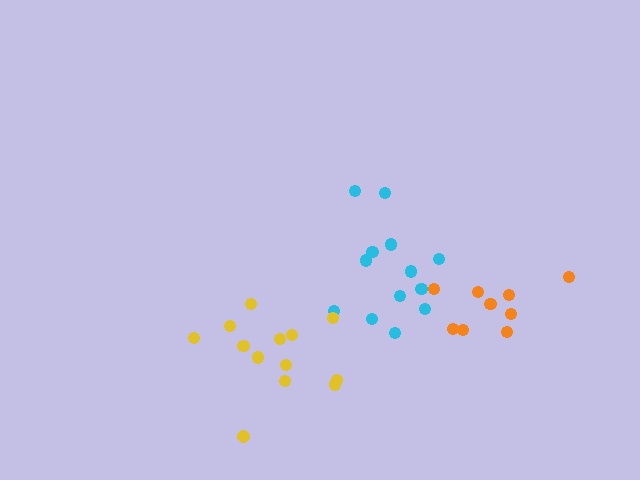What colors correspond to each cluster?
The clusters are colored: cyan, orange, yellow.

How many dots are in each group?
Group 1: 13 dots, Group 2: 9 dots, Group 3: 13 dots (35 total).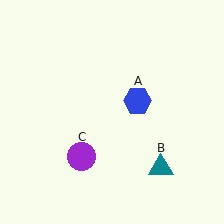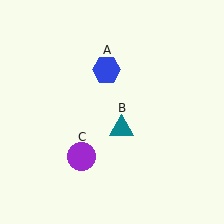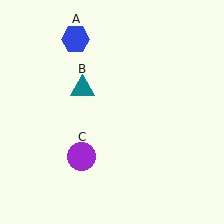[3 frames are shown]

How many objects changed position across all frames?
2 objects changed position: blue hexagon (object A), teal triangle (object B).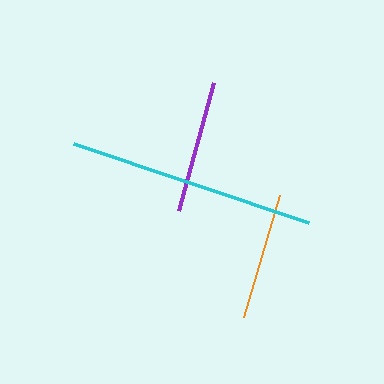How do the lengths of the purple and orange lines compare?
The purple and orange lines are approximately the same length.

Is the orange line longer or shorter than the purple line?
The purple line is longer than the orange line.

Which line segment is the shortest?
The orange line is the shortest at approximately 127 pixels.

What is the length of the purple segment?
The purple segment is approximately 133 pixels long.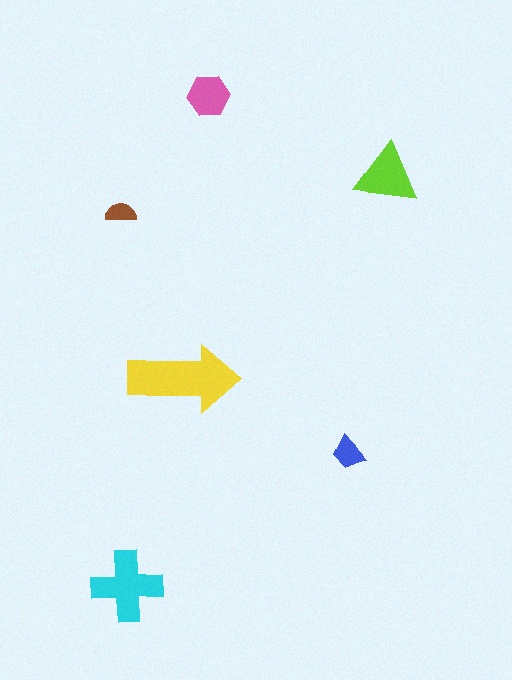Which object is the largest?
The yellow arrow.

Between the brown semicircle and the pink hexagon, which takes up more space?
The pink hexagon.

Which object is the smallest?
The brown semicircle.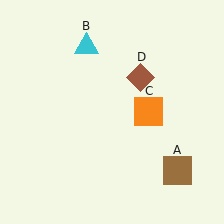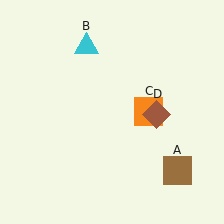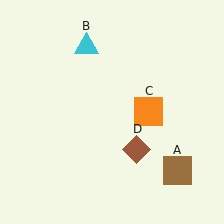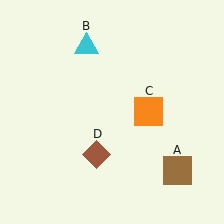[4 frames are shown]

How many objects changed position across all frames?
1 object changed position: brown diamond (object D).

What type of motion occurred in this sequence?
The brown diamond (object D) rotated clockwise around the center of the scene.